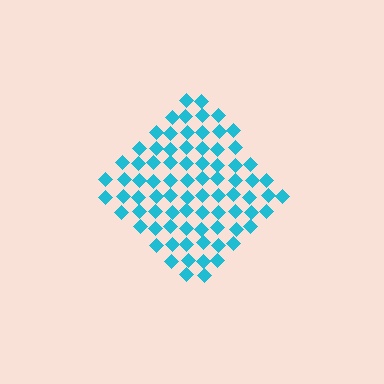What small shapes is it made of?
It is made of small diamonds.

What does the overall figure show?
The overall figure shows a diamond.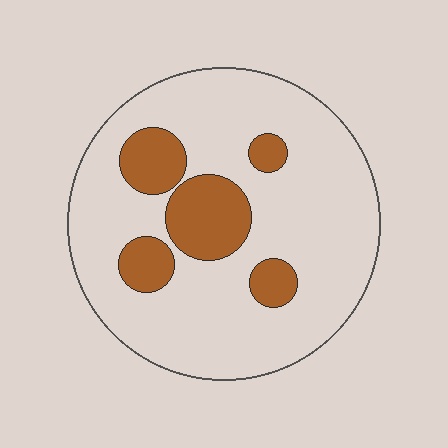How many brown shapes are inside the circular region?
5.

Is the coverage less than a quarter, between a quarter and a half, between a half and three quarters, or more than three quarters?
Less than a quarter.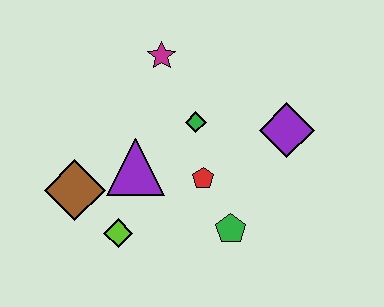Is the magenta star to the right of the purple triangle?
Yes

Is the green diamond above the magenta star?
No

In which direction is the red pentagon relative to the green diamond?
The red pentagon is below the green diamond.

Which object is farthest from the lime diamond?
The purple diamond is farthest from the lime diamond.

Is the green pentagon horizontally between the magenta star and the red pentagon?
No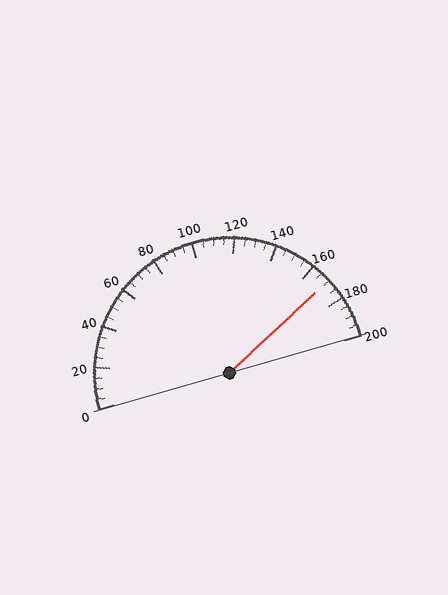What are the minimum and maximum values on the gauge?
The gauge ranges from 0 to 200.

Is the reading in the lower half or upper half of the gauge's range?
The reading is in the upper half of the range (0 to 200).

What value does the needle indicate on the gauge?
The needle indicates approximately 170.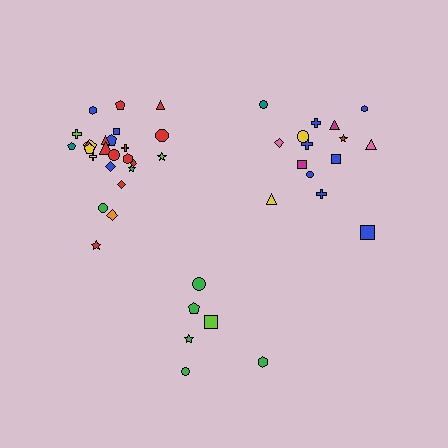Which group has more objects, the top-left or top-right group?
The top-left group.